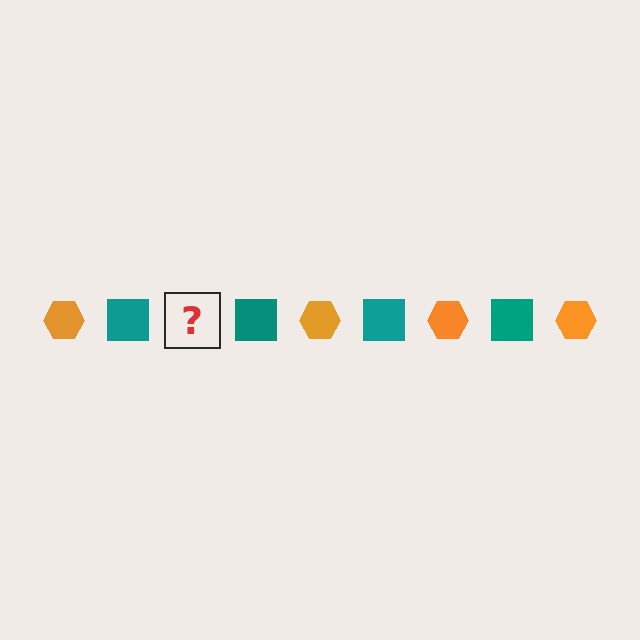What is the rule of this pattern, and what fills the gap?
The rule is that the pattern alternates between orange hexagon and teal square. The gap should be filled with an orange hexagon.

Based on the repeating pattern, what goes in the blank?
The blank should be an orange hexagon.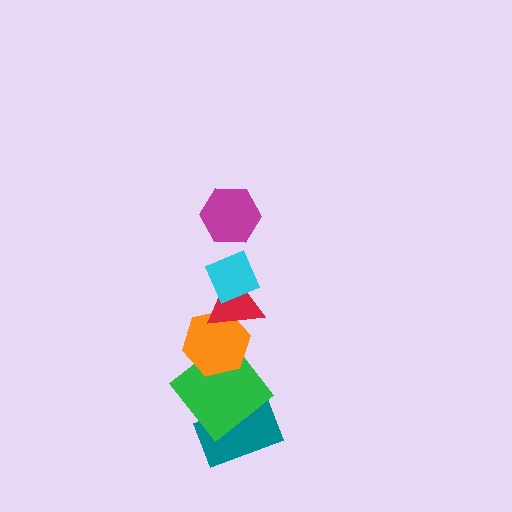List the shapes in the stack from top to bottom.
From top to bottom: the magenta hexagon, the cyan diamond, the red triangle, the orange hexagon, the green diamond, the teal rectangle.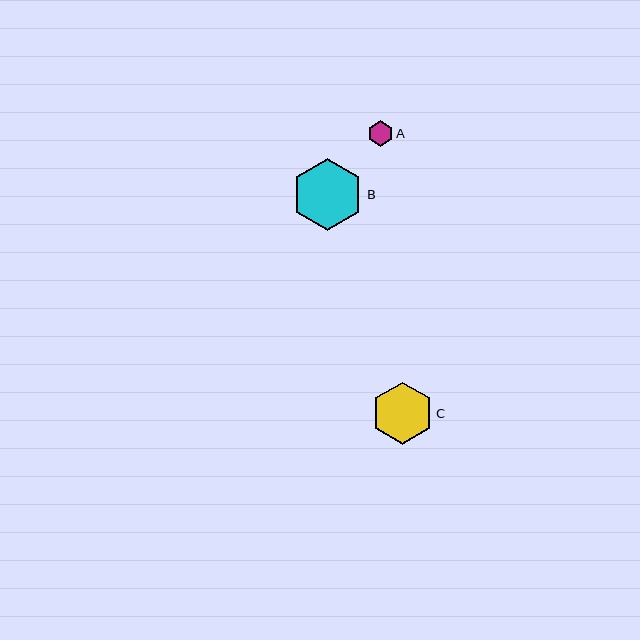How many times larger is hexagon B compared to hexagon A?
Hexagon B is approximately 2.9 times the size of hexagon A.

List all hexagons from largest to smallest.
From largest to smallest: B, C, A.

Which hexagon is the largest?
Hexagon B is the largest with a size of approximately 72 pixels.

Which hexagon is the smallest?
Hexagon A is the smallest with a size of approximately 25 pixels.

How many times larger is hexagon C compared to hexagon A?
Hexagon C is approximately 2.4 times the size of hexagon A.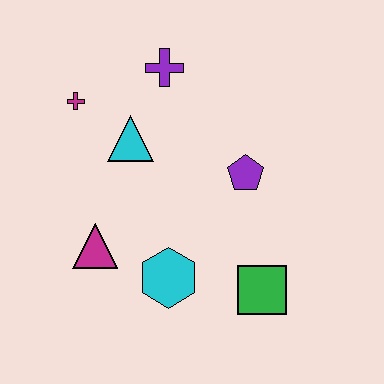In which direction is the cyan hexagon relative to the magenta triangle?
The cyan hexagon is to the right of the magenta triangle.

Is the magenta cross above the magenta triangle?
Yes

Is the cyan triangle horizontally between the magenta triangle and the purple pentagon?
Yes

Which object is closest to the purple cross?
The cyan triangle is closest to the purple cross.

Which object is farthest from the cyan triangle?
The green square is farthest from the cyan triangle.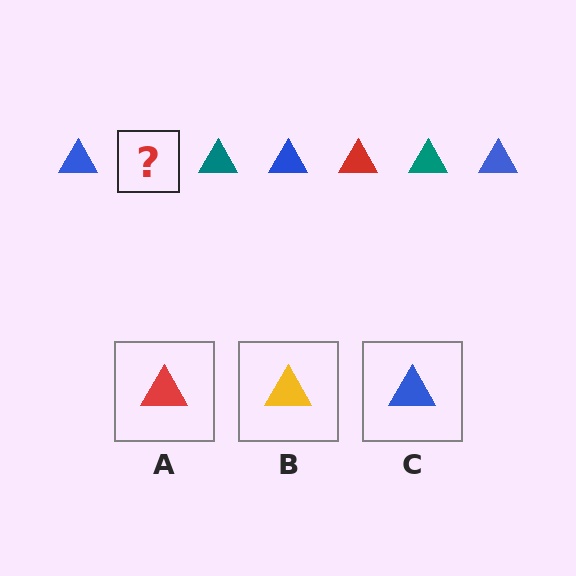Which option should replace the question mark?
Option A.